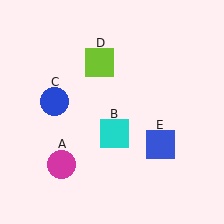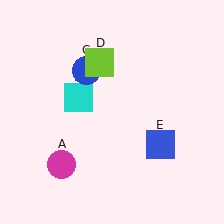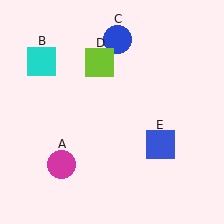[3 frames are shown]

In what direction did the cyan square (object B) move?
The cyan square (object B) moved up and to the left.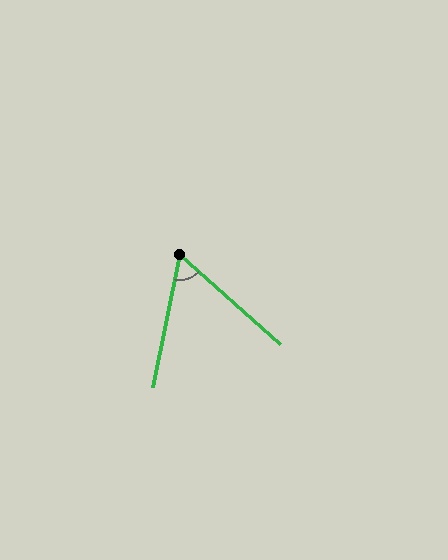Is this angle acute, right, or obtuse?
It is acute.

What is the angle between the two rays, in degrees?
Approximately 60 degrees.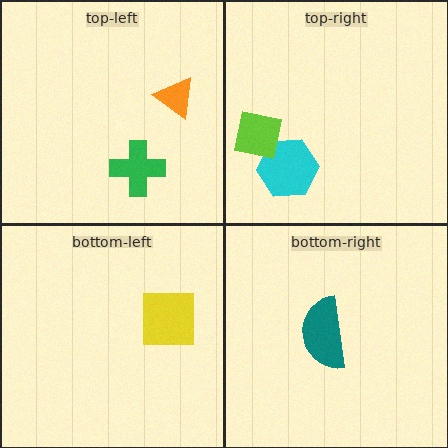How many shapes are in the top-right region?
2.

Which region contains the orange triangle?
The top-left region.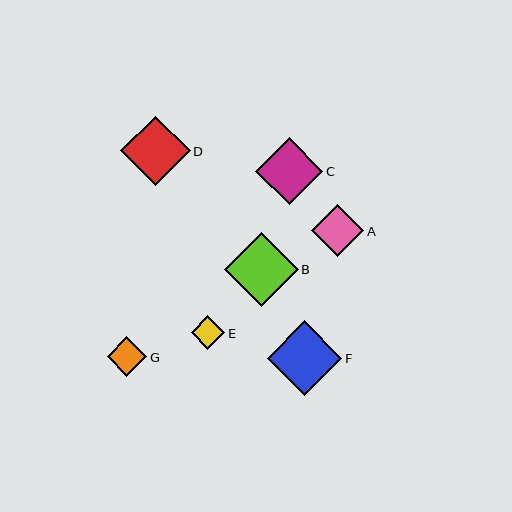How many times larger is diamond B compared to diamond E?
Diamond B is approximately 2.2 times the size of diamond E.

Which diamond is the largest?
Diamond F is the largest with a size of approximately 74 pixels.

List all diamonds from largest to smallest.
From largest to smallest: F, B, D, C, A, G, E.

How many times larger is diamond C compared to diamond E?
Diamond C is approximately 2.0 times the size of diamond E.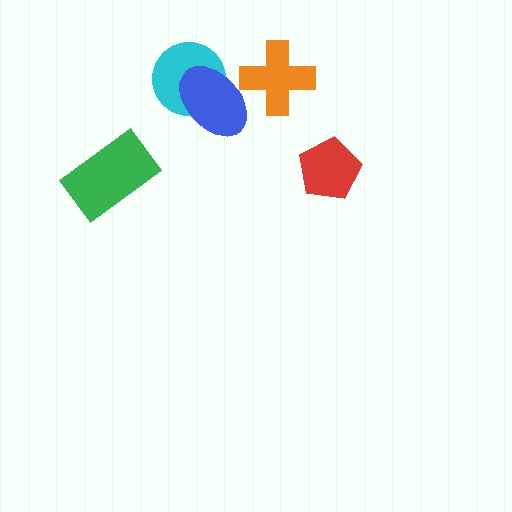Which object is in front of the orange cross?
The blue ellipse is in front of the orange cross.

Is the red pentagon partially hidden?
No, no other shape covers it.